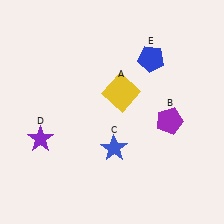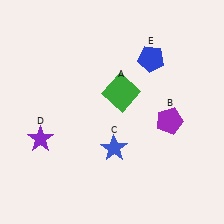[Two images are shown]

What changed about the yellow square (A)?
In Image 1, A is yellow. In Image 2, it changed to green.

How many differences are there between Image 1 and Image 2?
There is 1 difference between the two images.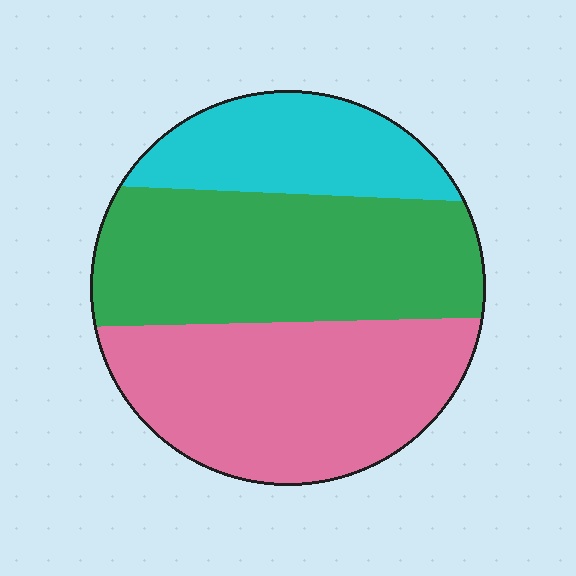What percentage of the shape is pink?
Pink covers about 40% of the shape.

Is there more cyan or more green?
Green.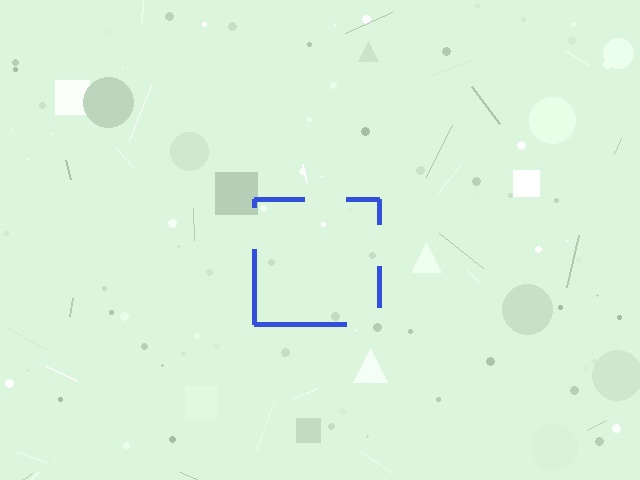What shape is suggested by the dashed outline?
The dashed outline suggests a square.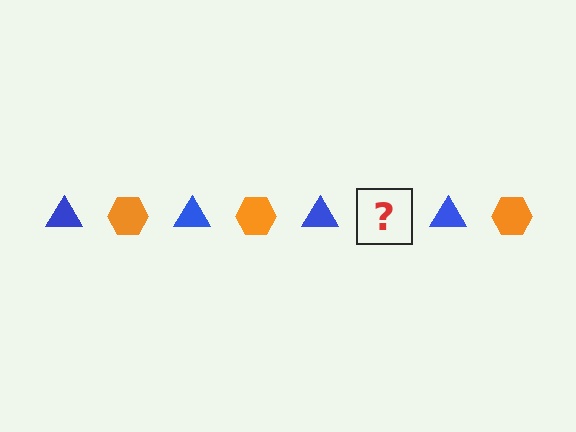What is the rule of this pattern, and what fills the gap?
The rule is that the pattern alternates between blue triangle and orange hexagon. The gap should be filled with an orange hexagon.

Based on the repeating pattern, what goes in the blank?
The blank should be an orange hexagon.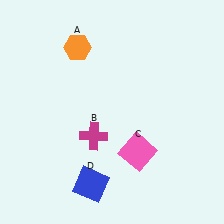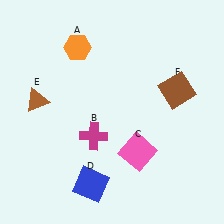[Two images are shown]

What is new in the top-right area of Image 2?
A brown square (F) was added in the top-right area of Image 2.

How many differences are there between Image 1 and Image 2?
There are 2 differences between the two images.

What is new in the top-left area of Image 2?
A brown triangle (E) was added in the top-left area of Image 2.